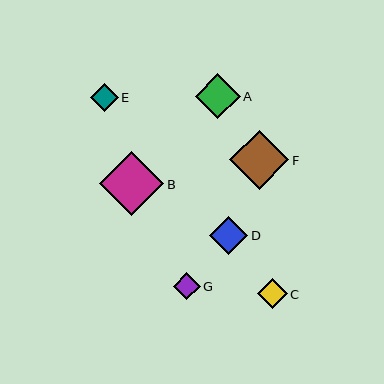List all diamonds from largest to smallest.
From largest to smallest: B, F, A, D, C, E, G.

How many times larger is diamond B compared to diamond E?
Diamond B is approximately 2.3 times the size of diamond E.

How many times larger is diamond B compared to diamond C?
Diamond B is approximately 2.1 times the size of diamond C.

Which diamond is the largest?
Diamond B is the largest with a size of approximately 64 pixels.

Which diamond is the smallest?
Diamond G is the smallest with a size of approximately 27 pixels.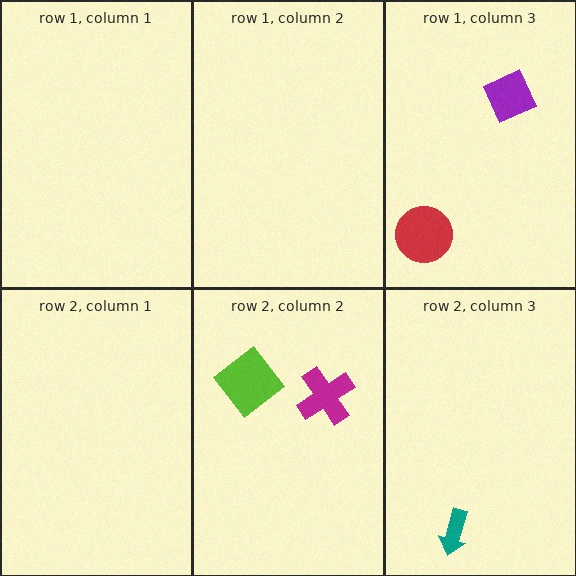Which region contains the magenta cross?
The row 2, column 2 region.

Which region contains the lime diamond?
The row 2, column 2 region.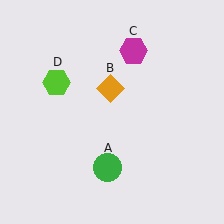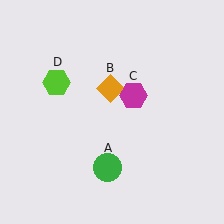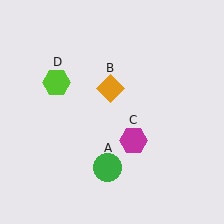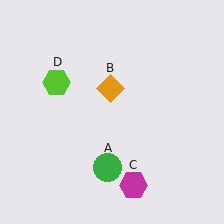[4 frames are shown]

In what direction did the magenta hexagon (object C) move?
The magenta hexagon (object C) moved down.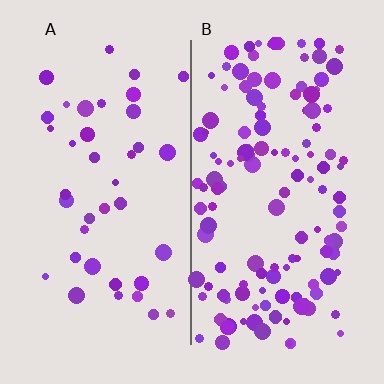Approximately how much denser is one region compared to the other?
Approximately 3.4× — region B over region A.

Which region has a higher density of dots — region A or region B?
B (the right).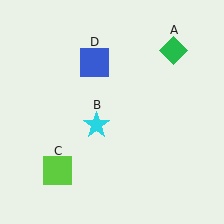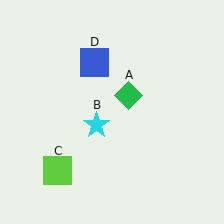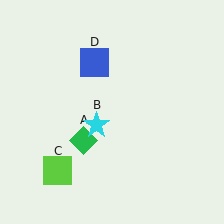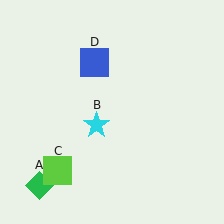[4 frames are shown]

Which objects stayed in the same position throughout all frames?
Cyan star (object B) and lime square (object C) and blue square (object D) remained stationary.